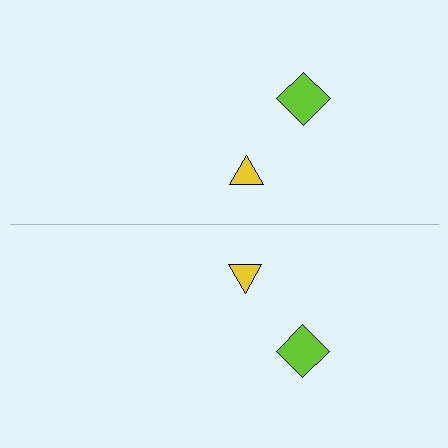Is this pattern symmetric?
Yes, this pattern has bilateral (reflection) symmetry.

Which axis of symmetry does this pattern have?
The pattern has a horizontal axis of symmetry running through the center of the image.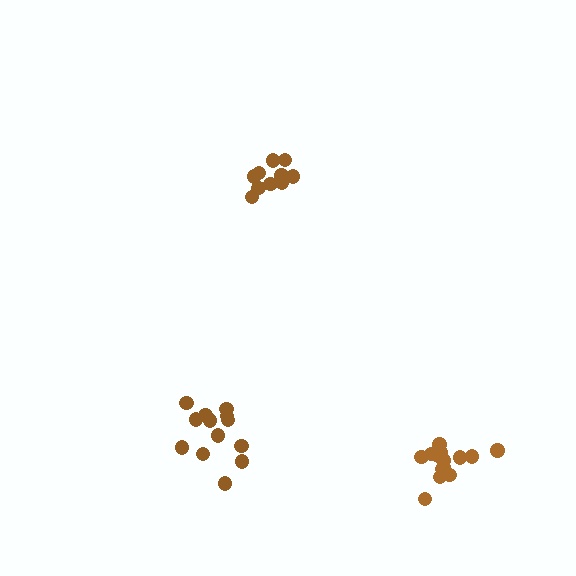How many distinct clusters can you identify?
There are 3 distinct clusters.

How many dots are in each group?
Group 1: 10 dots, Group 2: 14 dots, Group 3: 13 dots (37 total).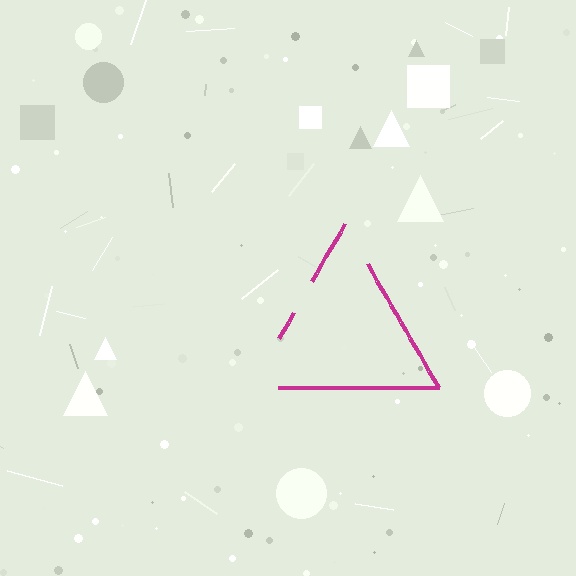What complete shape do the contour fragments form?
The contour fragments form a triangle.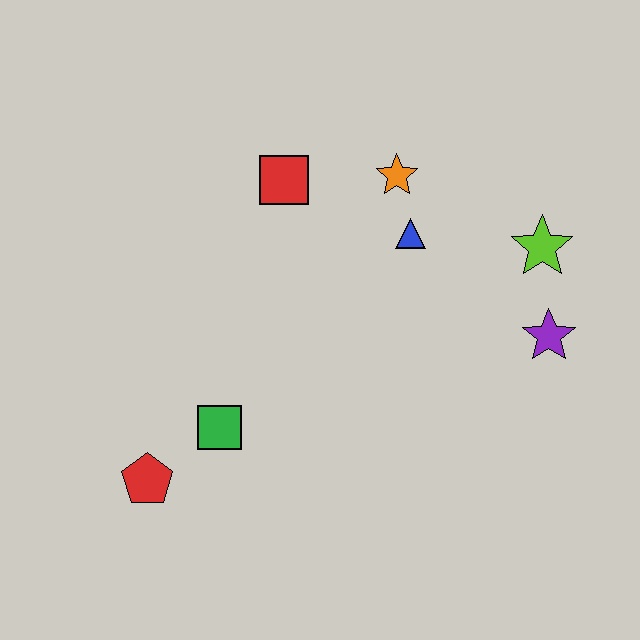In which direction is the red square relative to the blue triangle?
The red square is to the left of the blue triangle.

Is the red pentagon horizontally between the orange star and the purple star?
No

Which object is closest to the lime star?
The purple star is closest to the lime star.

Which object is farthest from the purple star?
The red pentagon is farthest from the purple star.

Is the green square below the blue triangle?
Yes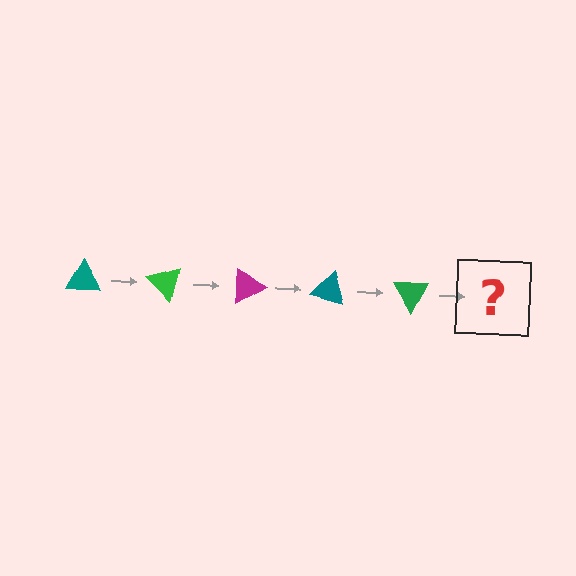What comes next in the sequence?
The next element should be a magenta triangle, rotated 225 degrees from the start.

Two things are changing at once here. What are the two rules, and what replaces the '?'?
The two rules are that it rotates 45 degrees each step and the color cycles through teal, green, and magenta. The '?' should be a magenta triangle, rotated 225 degrees from the start.